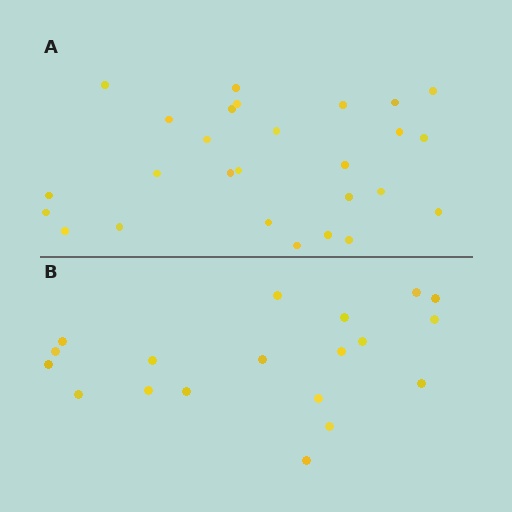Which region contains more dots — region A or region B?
Region A (the top region) has more dots.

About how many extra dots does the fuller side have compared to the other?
Region A has roughly 8 or so more dots than region B.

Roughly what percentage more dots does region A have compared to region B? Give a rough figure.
About 40% more.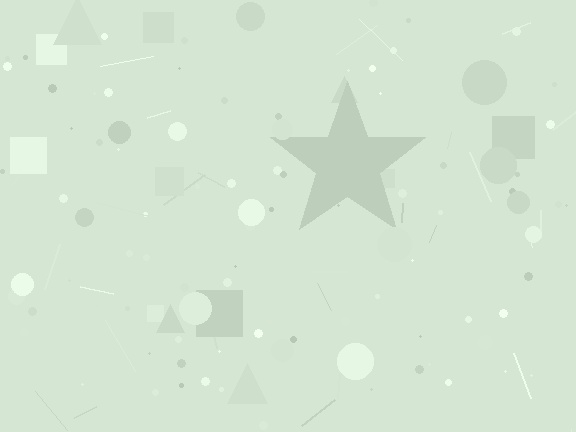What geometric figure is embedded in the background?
A star is embedded in the background.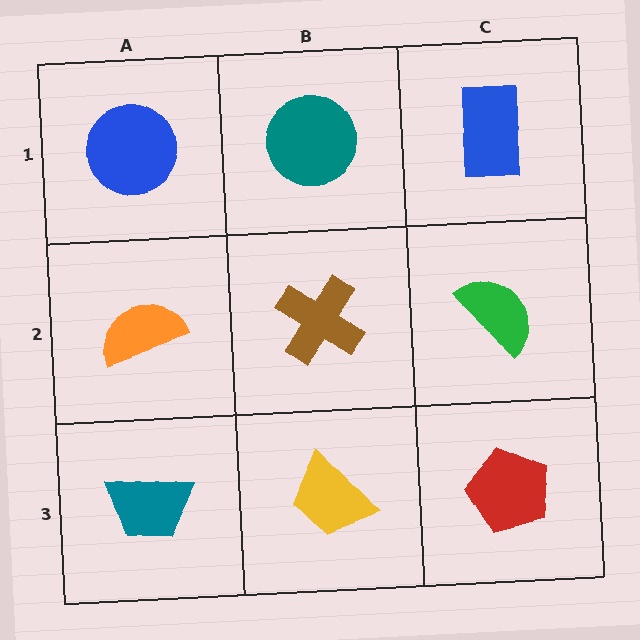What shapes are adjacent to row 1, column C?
A green semicircle (row 2, column C), a teal circle (row 1, column B).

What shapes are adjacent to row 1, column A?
An orange semicircle (row 2, column A), a teal circle (row 1, column B).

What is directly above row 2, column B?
A teal circle.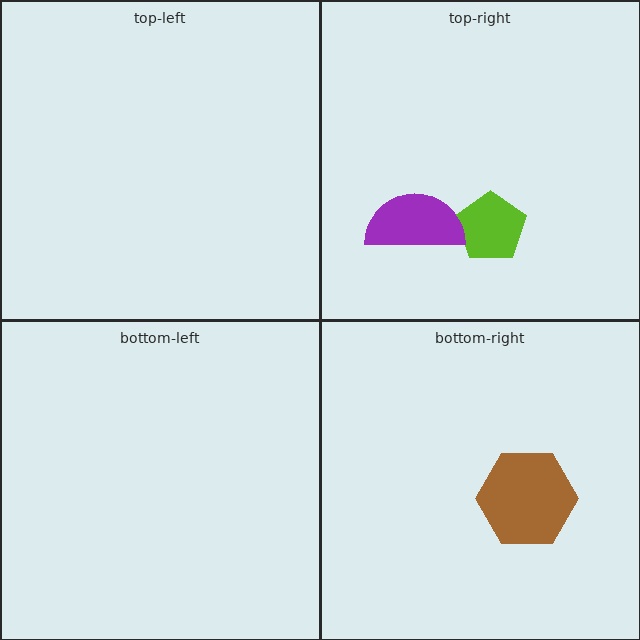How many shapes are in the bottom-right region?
1.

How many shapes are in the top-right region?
2.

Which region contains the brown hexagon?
The bottom-right region.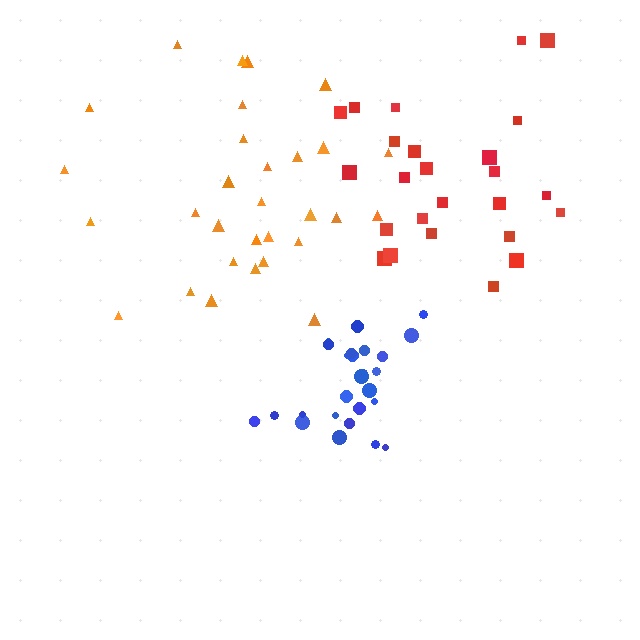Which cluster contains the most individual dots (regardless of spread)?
Orange (30).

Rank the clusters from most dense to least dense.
blue, orange, red.